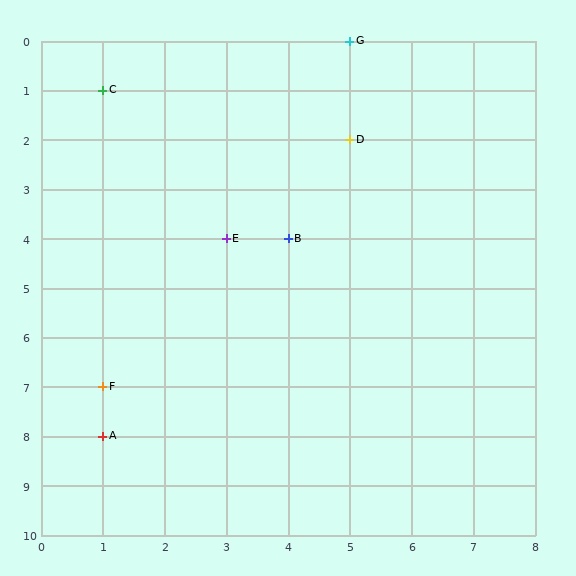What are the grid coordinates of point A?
Point A is at grid coordinates (1, 8).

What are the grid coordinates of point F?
Point F is at grid coordinates (1, 7).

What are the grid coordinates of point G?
Point G is at grid coordinates (5, 0).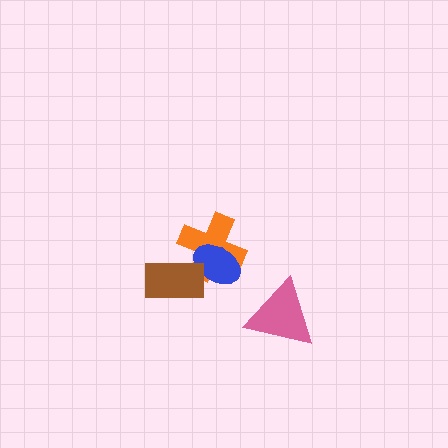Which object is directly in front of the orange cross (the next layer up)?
The blue ellipse is directly in front of the orange cross.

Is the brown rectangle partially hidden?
No, no other shape covers it.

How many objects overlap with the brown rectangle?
2 objects overlap with the brown rectangle.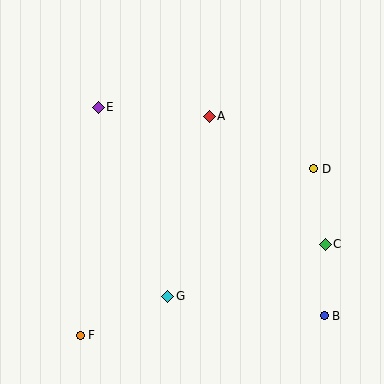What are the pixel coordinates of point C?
Point C is at (325, 244).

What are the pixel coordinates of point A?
Point A is at (209, 116).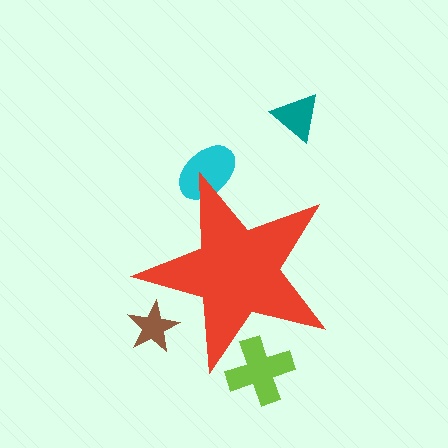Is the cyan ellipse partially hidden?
Yes, the cyan ellipse is partially hidden behind the red star.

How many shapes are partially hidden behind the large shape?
3 shapes are partially hidden.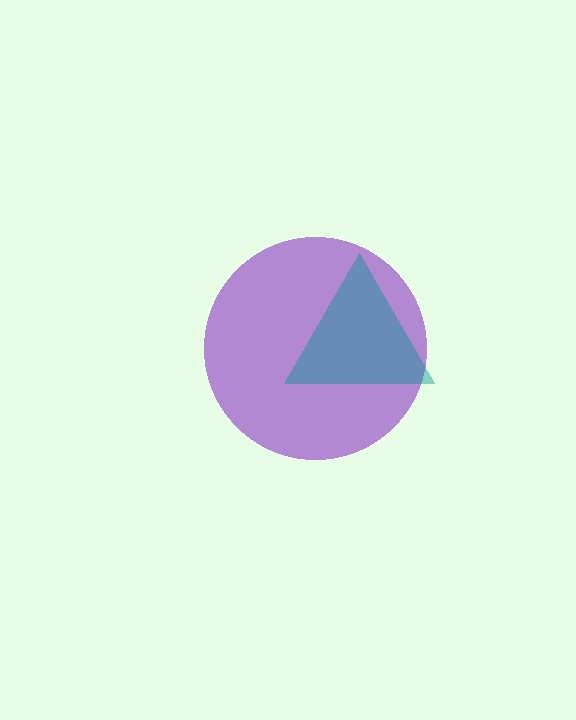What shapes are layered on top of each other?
The layered shapes are: a purple circle, a teal triangle.